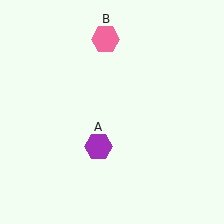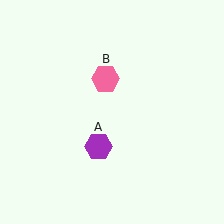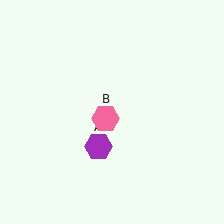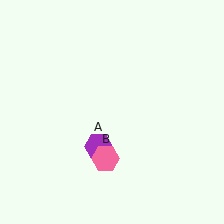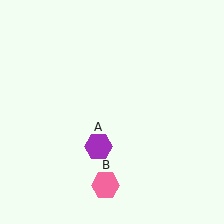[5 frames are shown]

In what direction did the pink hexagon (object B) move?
The pink hexagon (object B) moved down.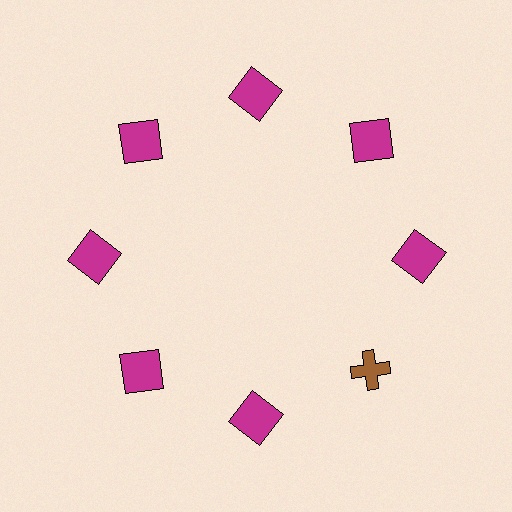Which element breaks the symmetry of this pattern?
The brown cross at roughly the 4 o'clock position breaks the symmetry. All other shapes are magenta squares.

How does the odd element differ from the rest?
It differs in both color (brown instead of magenta) and shape (cross instead of square).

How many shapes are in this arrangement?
There are 8 shapes arranged in a ring pattern.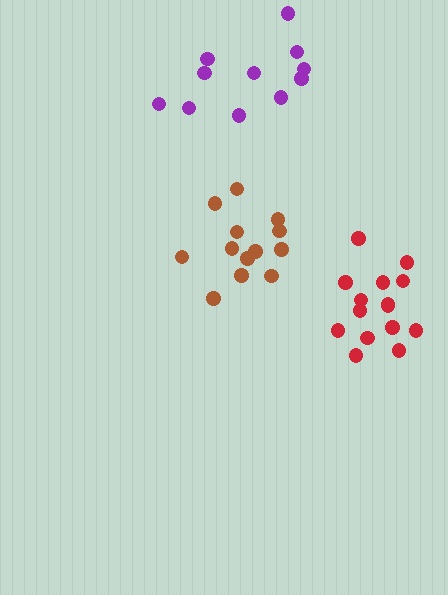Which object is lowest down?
The red cluster is bottommost.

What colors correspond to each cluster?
The clusters are colored: purple, red, brown.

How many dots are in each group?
Group 1: 11 dots, Group 2: 15 dots, Group 3: 13 dots (39 total).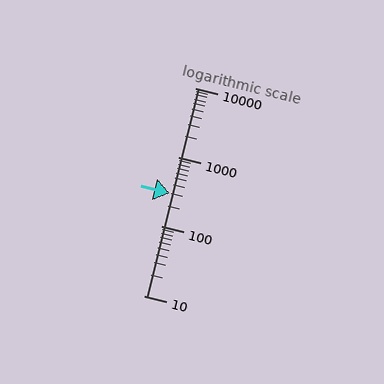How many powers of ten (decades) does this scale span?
The scale spans 3 decades, from 10 to 10000.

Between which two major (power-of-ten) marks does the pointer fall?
The pointer is between 100 and 1000.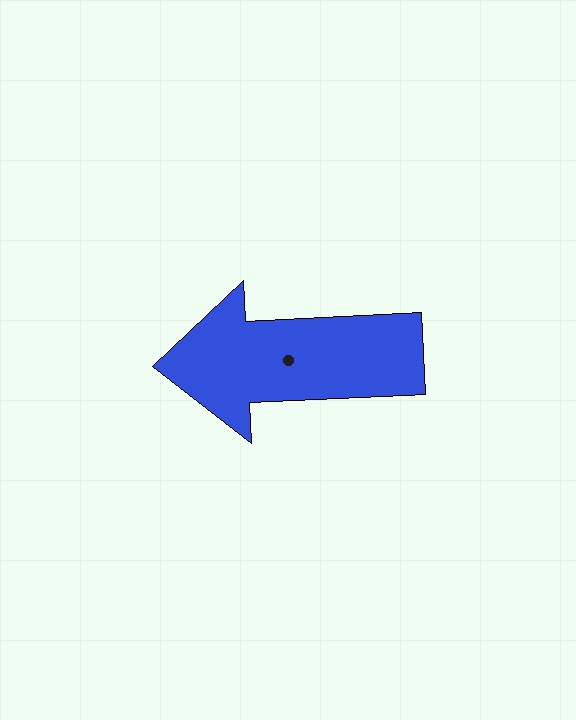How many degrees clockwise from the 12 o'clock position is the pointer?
Approximately 267 degrees.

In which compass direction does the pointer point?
West.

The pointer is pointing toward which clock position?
Roughly 9 o'clock.